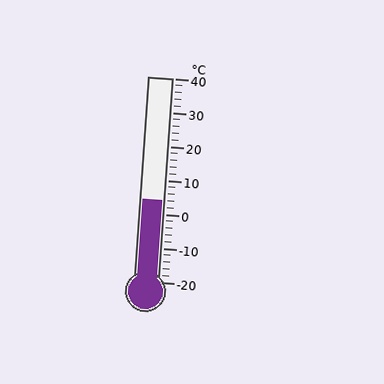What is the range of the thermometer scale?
The thermometer scale ranges from -20°C to 40°C.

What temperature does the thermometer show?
The thermometer shows approximately 4°C.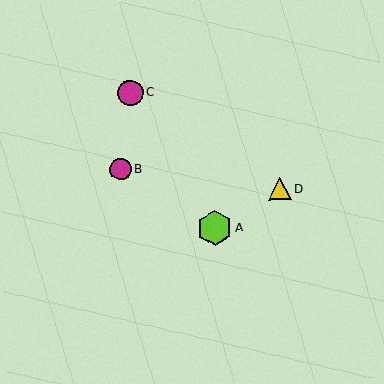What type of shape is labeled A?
Shape A is a lime hexagon.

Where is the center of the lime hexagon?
The center of the lime hexagon is at (215, 228).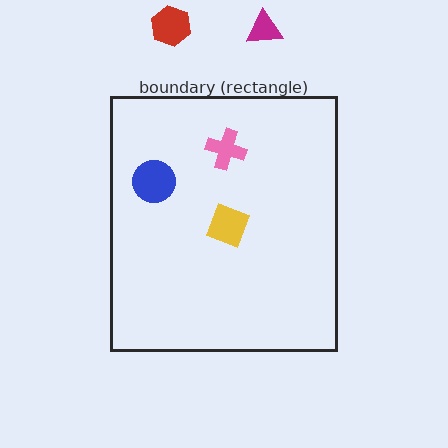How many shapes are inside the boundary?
3 inside, 2 outside.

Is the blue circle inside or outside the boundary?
Inside.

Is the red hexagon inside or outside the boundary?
Outside.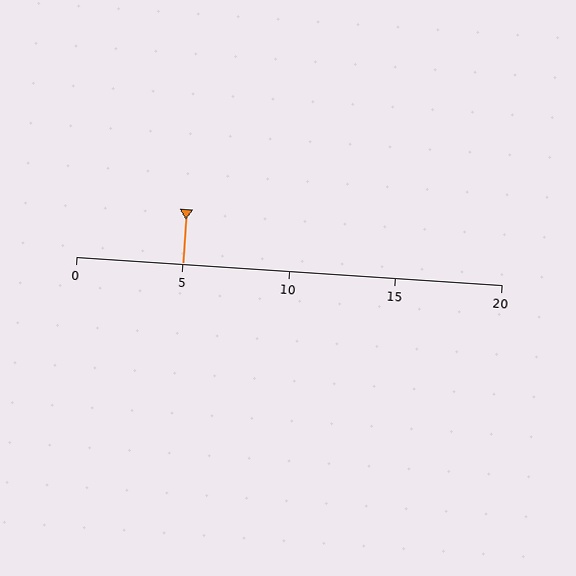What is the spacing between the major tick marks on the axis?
The major ticks are spaced 5 apart.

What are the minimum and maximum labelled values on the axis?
The axis runs from 0 to 20.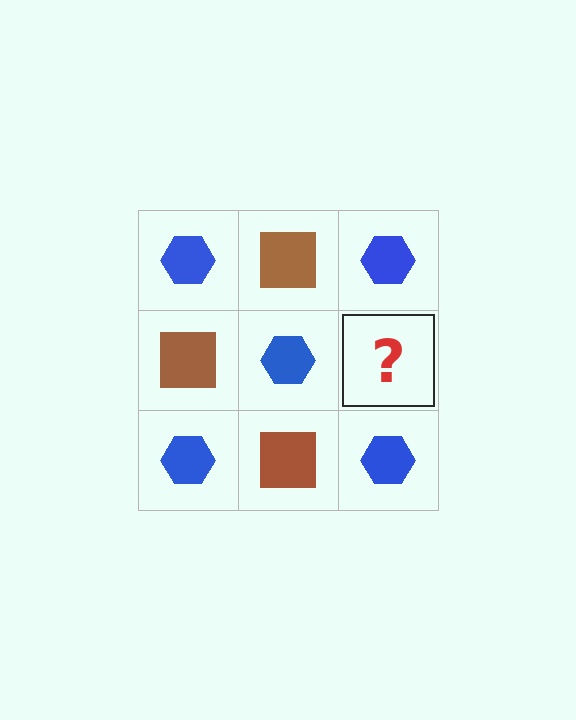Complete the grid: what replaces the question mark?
The question mark should be replaced with a brown square.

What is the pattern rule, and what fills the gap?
The rule is that it alternates blue hexagon and brown square in a checkerboard pattern. The gap should be filled with a brown square.